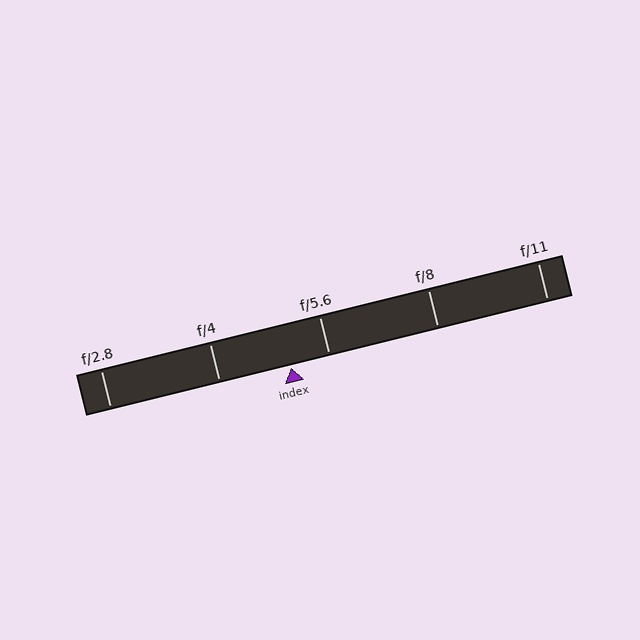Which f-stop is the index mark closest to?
The index mark is closest to f/5.6.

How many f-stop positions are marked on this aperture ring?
There are 5 f-stop positions marked.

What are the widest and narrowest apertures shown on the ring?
The widest aperture shown is f/2.8 and the narrowest is f/11.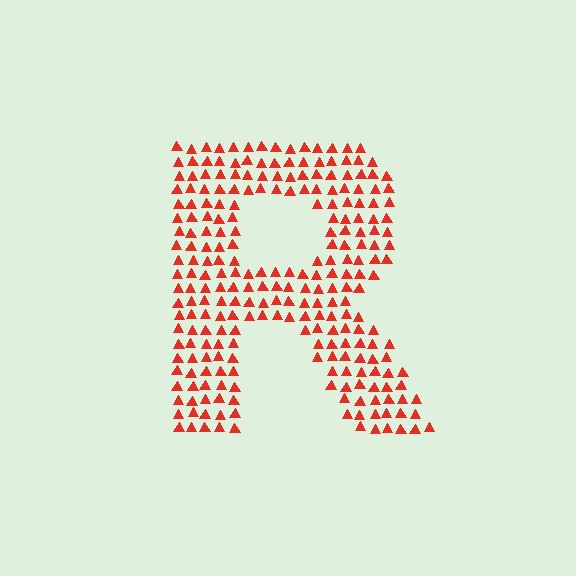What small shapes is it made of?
It is made of small triangles.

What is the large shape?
The large shape is the letter R.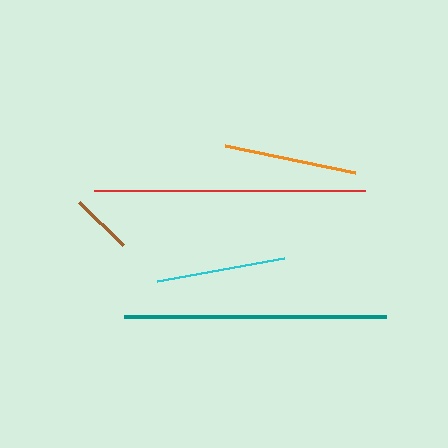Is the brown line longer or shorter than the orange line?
The orange line is longer than the brown line.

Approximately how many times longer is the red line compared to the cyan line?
The red line is approximately 2.1 times the length of the cyan line.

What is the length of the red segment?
The red segment is approximately 272 pixels long.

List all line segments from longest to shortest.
From longest to shortest: red, teal, orange, cyan, brown.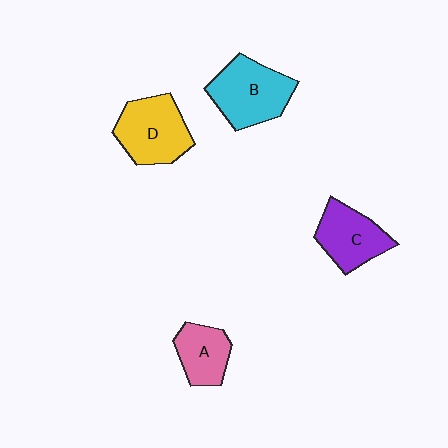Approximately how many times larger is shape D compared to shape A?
Approximately 1.5 times.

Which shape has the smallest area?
Shape A (pink).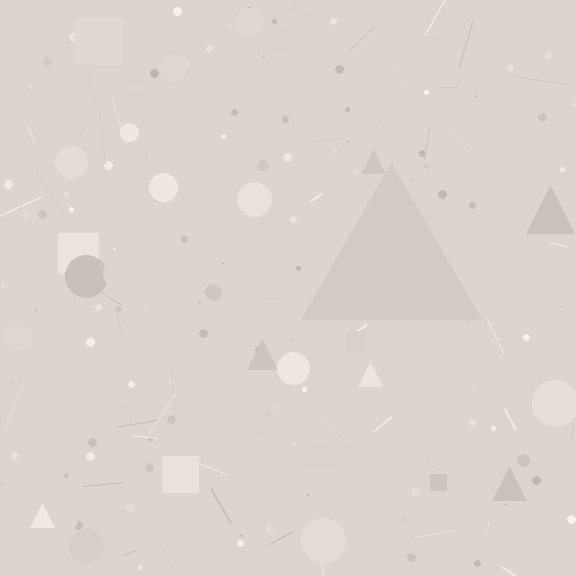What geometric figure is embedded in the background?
A triangle is embedded in the background.